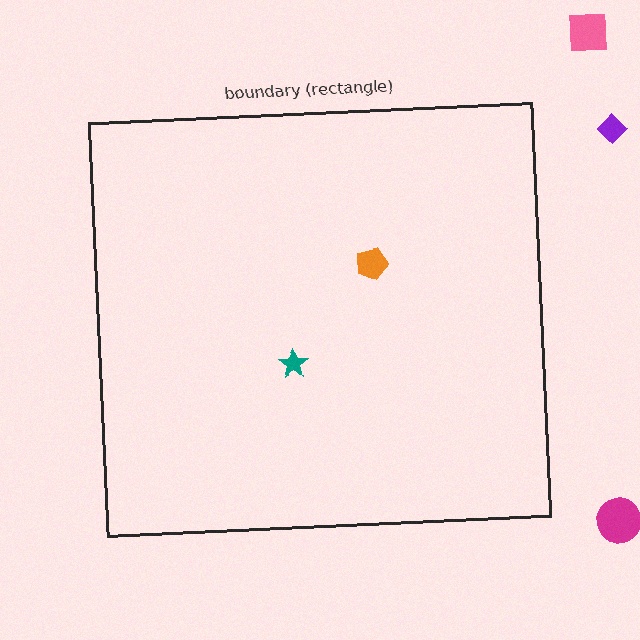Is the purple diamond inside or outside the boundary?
Outside.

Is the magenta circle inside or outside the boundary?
Outside.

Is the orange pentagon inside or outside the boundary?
Inside.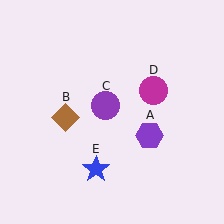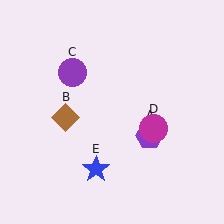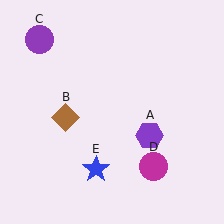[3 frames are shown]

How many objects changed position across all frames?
2 objects changed position: purple circle (object C), magenta circle (object D).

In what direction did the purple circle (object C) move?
The purple circle (object C) moved up and to the left.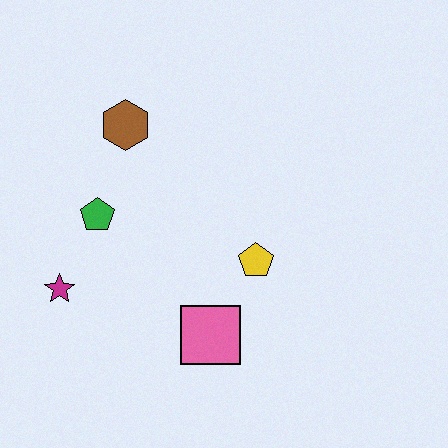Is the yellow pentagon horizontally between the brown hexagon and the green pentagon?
No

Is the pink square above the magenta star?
No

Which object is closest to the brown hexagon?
The green pentagon is closest to the brown hexagon.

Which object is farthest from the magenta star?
The yellow pentagon is farthest from the magenta star.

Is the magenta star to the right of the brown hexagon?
No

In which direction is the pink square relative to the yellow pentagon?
The pink square is below the yellow pentagon.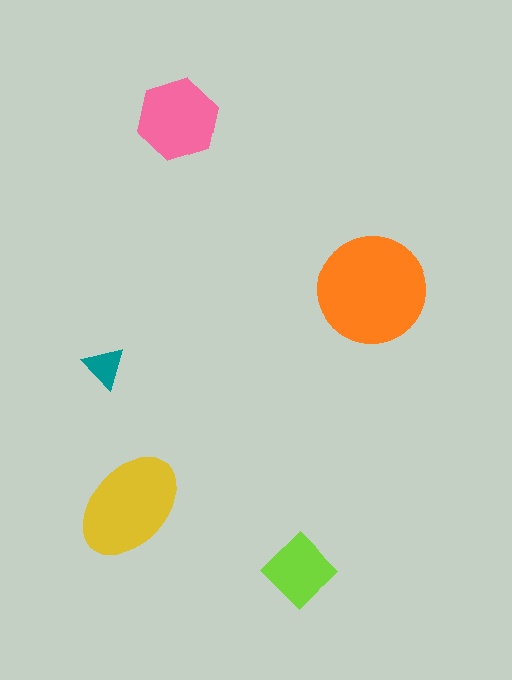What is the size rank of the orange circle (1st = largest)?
1st.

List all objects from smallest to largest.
The teal triangle, the lime diamond, the pink hexagon, the yellow ellipse, the orange circle.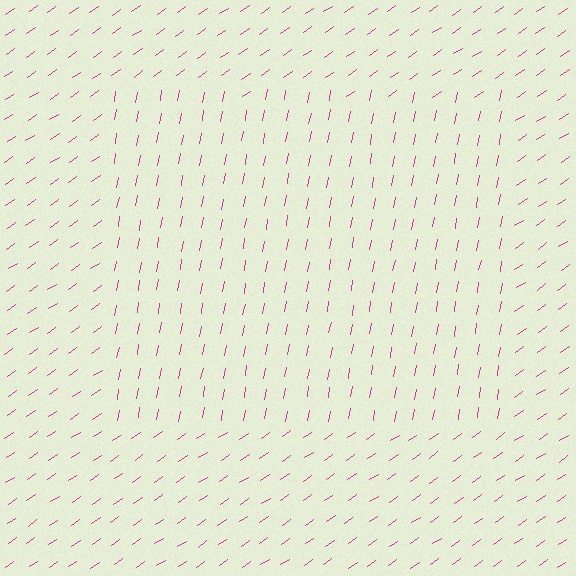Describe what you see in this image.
The image is filled with small magenta line segments. A rectangle region in the image has lines oriented differently from the surrounding lines, creating a visible texture boundary.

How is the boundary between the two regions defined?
The boundary is defined purely by a change in line orientation (approximately 45 degrees difference). All lines are the same color and thickness.